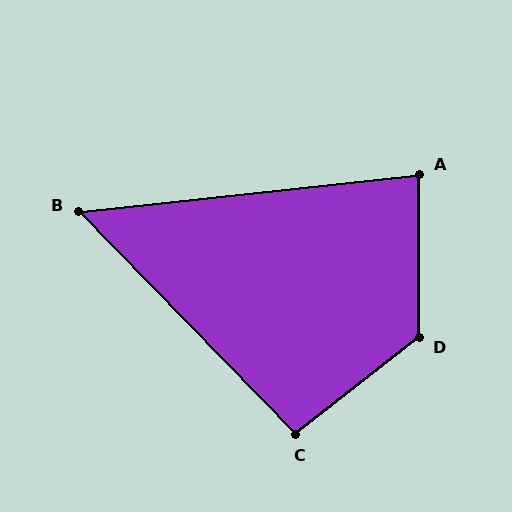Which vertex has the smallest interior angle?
B, at approximately 52 degrees.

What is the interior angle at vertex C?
Approximately 96 degrees (obtuse).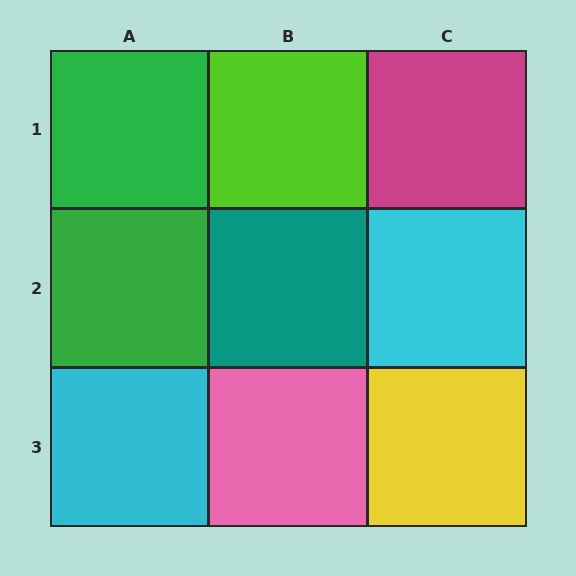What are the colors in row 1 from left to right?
Green, lime, magenta.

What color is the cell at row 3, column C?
Yellow.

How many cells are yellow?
1 cell is yellow.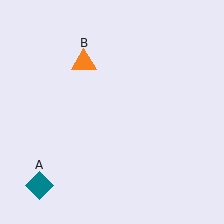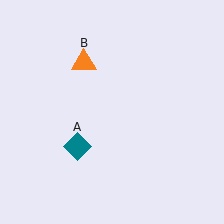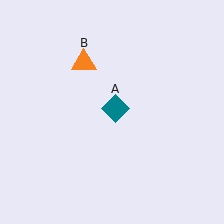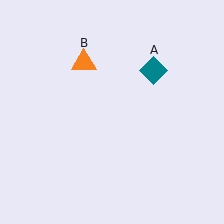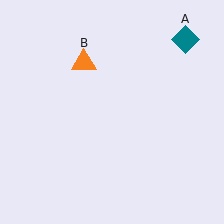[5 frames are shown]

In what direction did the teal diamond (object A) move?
The teal diamond (object A) moved up and to the right.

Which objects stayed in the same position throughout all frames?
Orange triangle (object B) remained stationary.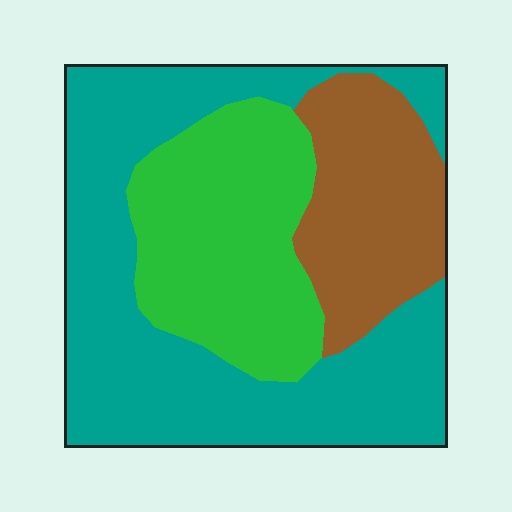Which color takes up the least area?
Brown, at roughly 20%.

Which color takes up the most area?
Teal, at roughly 50%.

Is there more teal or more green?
Teal.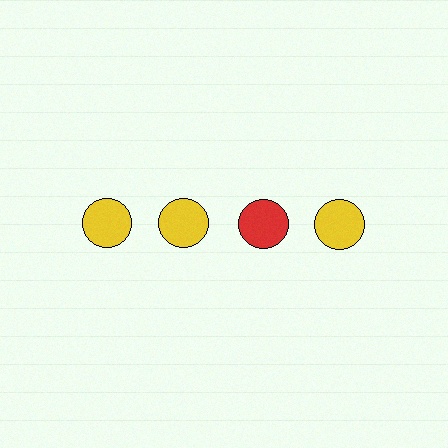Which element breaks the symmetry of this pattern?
The red circle in the top row, center column breaks the symmetry. All other shapes are yellow circles.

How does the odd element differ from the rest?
It has a different color: red instead of yellow.